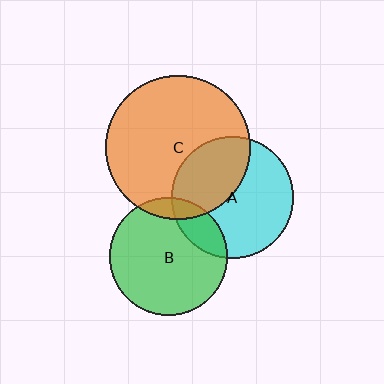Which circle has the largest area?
Circle C (orange).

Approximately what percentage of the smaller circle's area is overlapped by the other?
Approximately 40%.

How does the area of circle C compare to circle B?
Approximately 1.5 times.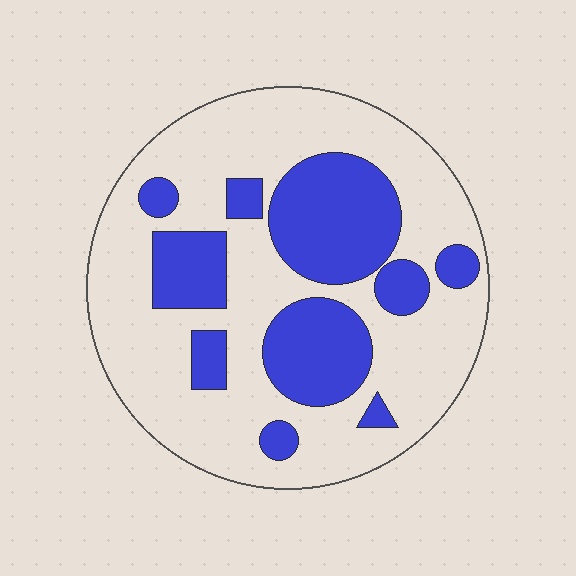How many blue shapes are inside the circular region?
10.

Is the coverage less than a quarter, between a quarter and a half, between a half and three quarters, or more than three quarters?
Between a quarter and a half.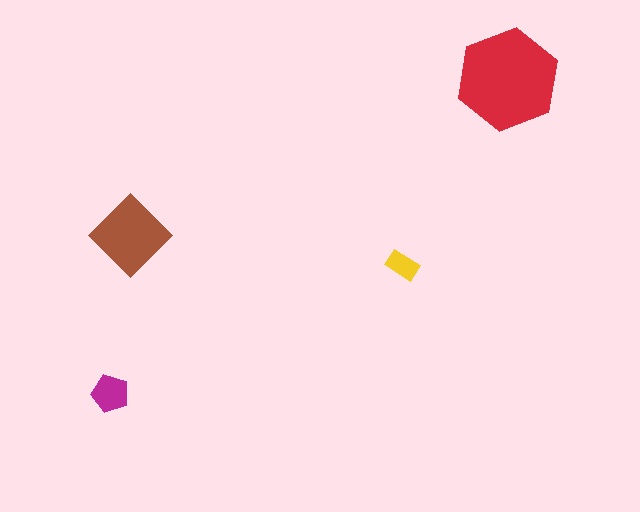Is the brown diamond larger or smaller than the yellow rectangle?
Larger.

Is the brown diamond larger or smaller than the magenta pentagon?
Larger.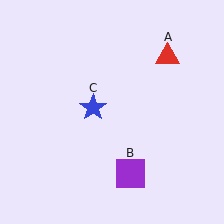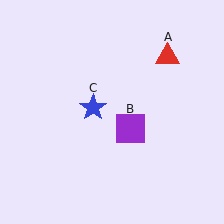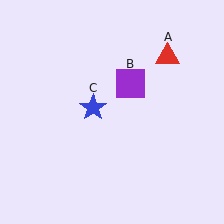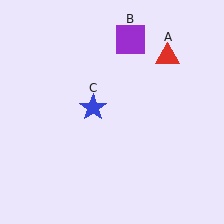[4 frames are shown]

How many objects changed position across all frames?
1 object changed position: purple square (object B).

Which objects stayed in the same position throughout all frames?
Red triangle (object A) and blue star (object C) remained stationary.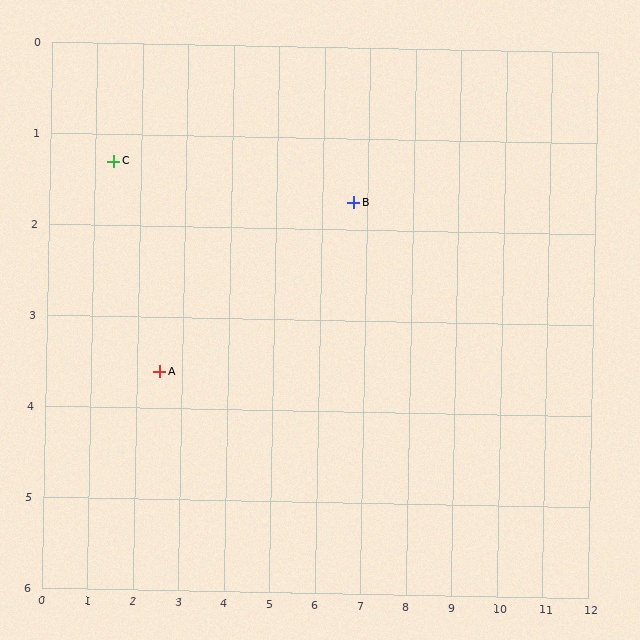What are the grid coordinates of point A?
Point A is at approximately (2.5, 3.6).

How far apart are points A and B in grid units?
Points A and B are about 4.6 grid units apart.